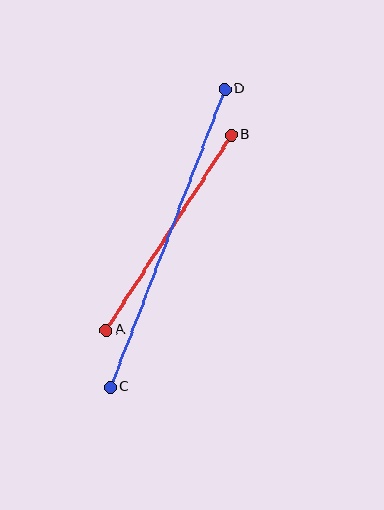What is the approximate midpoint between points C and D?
The midpoint is at approximately (168, 238) pixels.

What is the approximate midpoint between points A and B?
The midpoint is at approximately (169, 232) pixels.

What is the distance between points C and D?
The distance is approximately 319 pixels.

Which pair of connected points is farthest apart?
Points C and D are farthest apart.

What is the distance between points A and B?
The distance is approximately 232 pixels.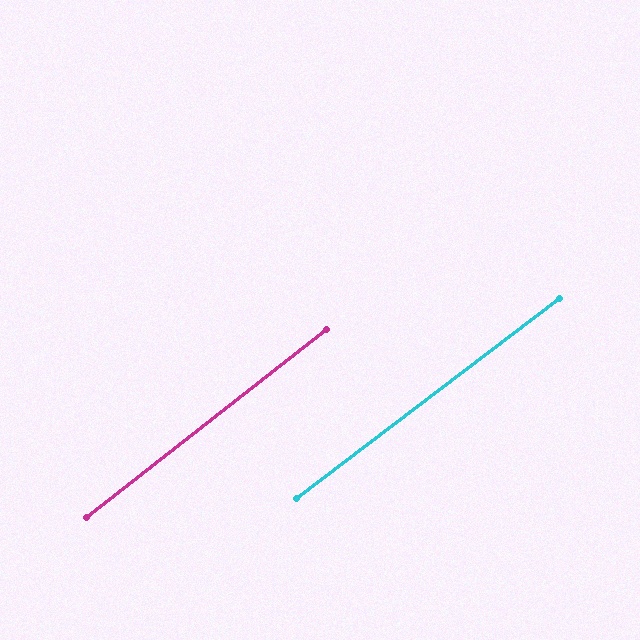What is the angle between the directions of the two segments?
Approximately 1 degree.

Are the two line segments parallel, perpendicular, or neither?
Parallel — their directions differ by only 0.7°.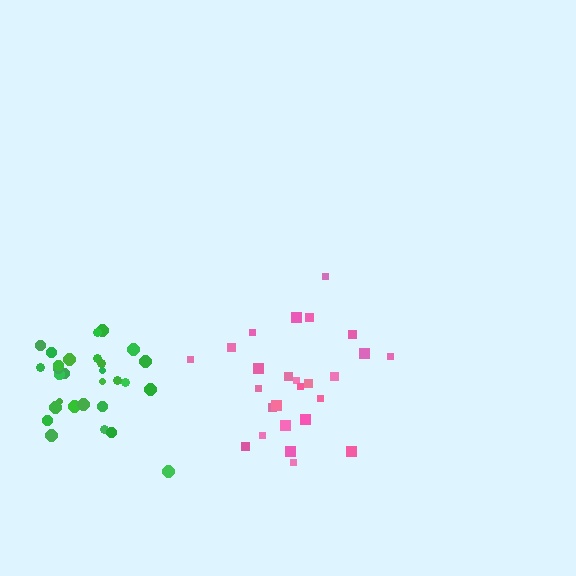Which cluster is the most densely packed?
Green.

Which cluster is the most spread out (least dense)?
Pink.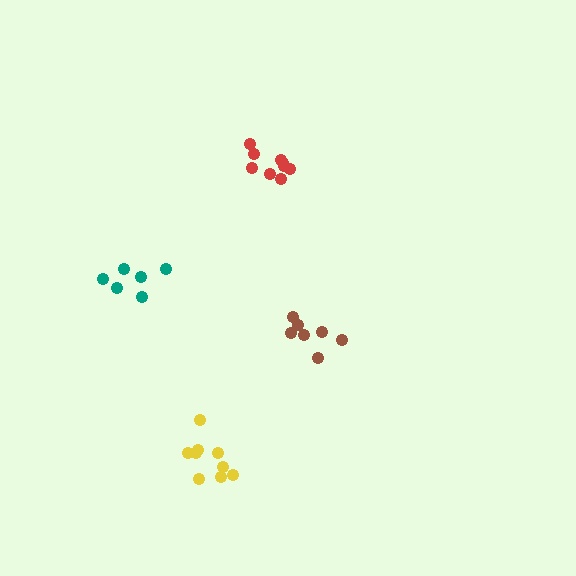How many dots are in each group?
Group 1: 10 dots, Group 2: 7 dots, Group 3: 9 dots, Group 4: 6 dots (32 total).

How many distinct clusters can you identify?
There are 4 distinct clusters.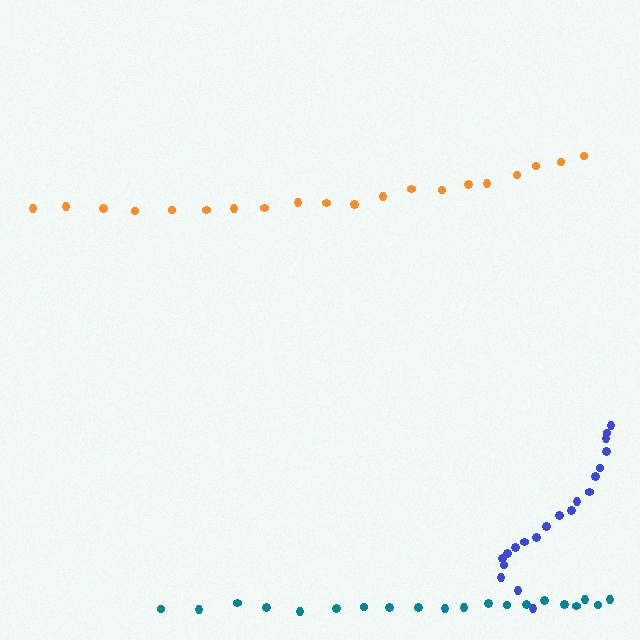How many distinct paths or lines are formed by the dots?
There are 3 distinct paths.